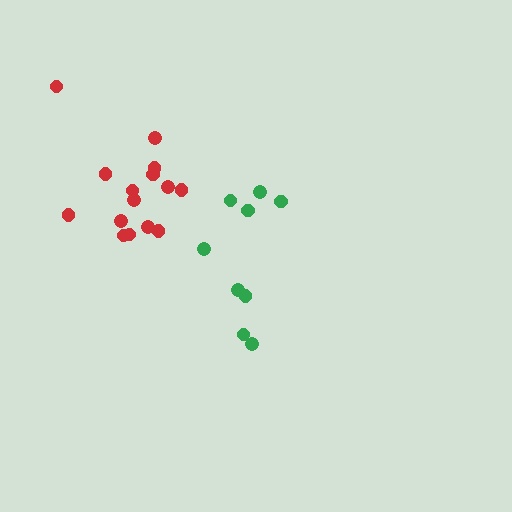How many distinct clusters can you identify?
There are 2 distinct clusters.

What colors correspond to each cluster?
The clusters are colored: green, red.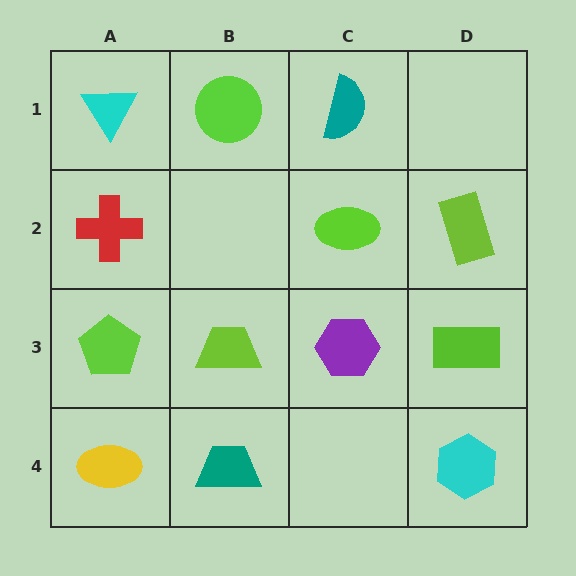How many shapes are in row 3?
4 shapes.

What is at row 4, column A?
A yellow ellipse.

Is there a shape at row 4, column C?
No, that cell is empty.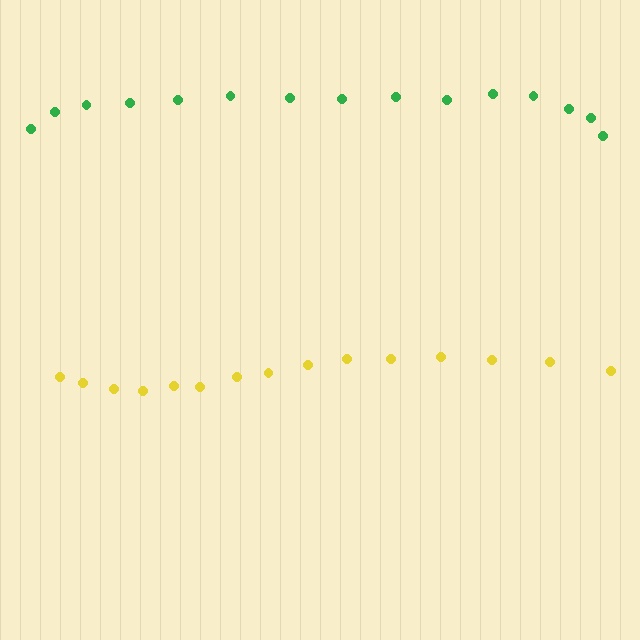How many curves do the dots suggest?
There are 2 distinct paths.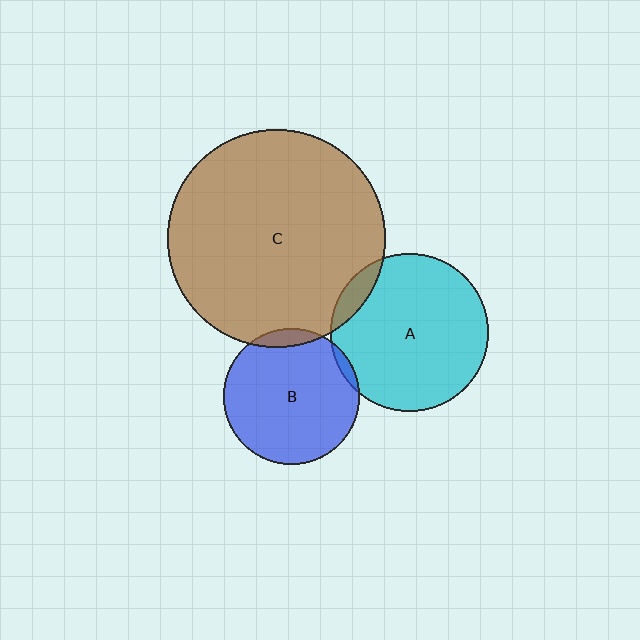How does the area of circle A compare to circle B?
Approximately 1.3 times.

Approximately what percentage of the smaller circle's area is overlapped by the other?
Approximately 5%.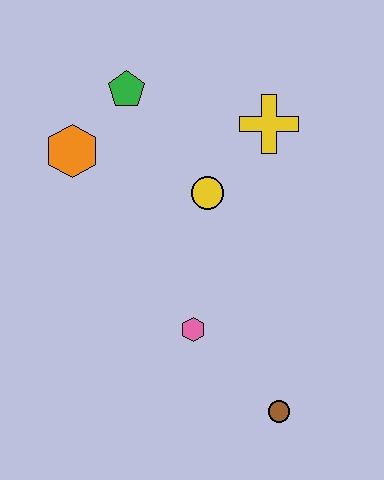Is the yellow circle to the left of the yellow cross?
Yes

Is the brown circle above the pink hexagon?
No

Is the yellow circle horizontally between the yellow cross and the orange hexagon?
Yes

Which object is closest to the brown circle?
The pink hexagon is closest to the brown circle.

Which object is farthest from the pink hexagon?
The green pentagon is farthest from the pink hexagon.